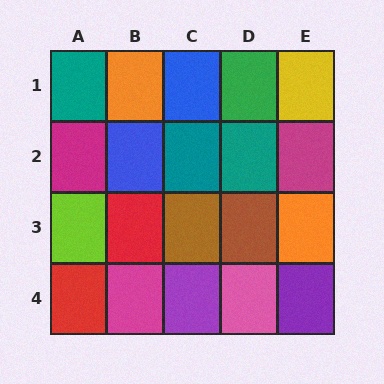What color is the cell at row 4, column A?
Red.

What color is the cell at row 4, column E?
Purple.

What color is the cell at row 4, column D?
Pink.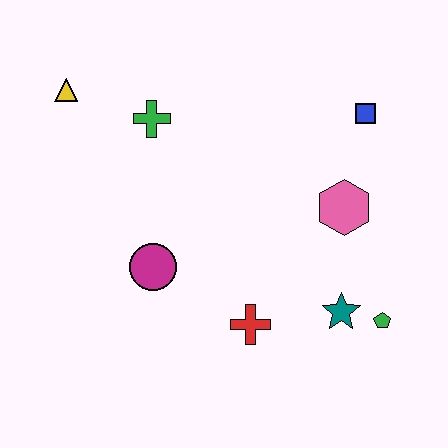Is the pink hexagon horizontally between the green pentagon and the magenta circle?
Yes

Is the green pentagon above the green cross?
No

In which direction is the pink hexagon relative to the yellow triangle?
The pink hexagon is to the right of the yellow triangle.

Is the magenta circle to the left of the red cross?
Yes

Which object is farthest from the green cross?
The green pentagon is farthest from the green cross.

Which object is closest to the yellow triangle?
The green cross is closest to the yellow triangle.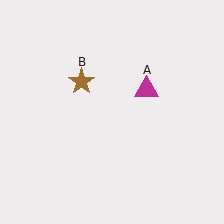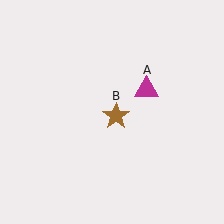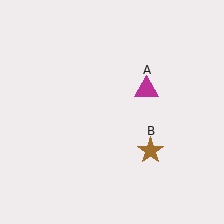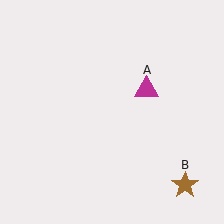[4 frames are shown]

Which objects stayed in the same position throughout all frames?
Magenta triangle (object A) remained stationary.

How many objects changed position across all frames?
1 object changed position: brown star (object B).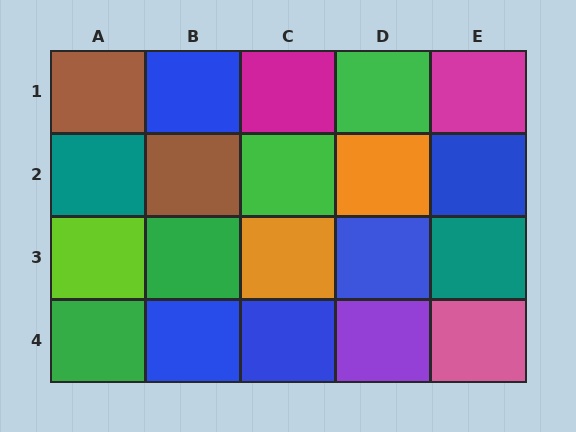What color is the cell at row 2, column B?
Brown.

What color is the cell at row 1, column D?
Green.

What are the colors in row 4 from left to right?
Green, blue, blue, purple, pink.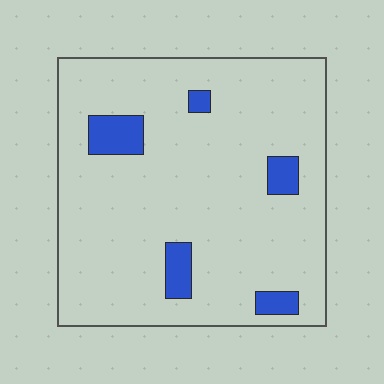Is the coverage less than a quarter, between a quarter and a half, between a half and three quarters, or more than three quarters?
Less than a quarter.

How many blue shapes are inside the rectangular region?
5.